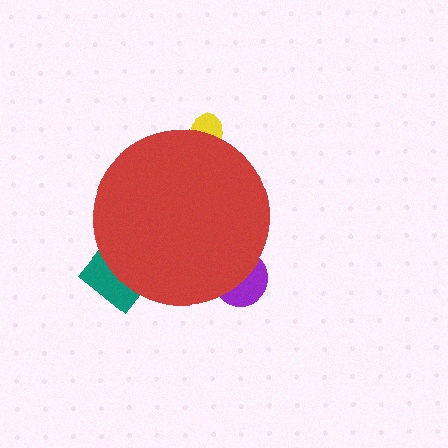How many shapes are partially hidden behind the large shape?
3 shapes are partially hidden.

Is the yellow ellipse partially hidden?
Yes, the yellow ellipse is partially hidden behind the red circle.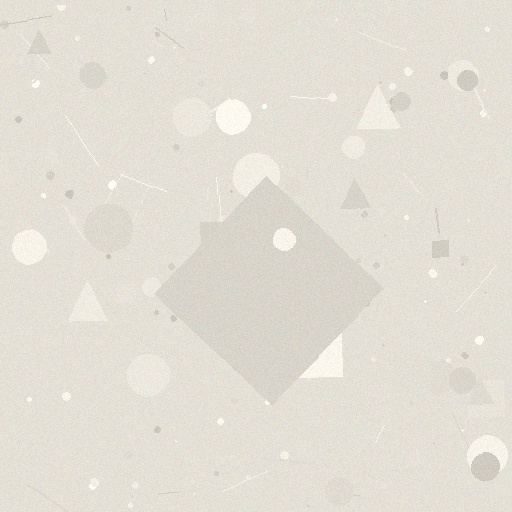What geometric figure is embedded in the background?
A diamond is embedded in the background.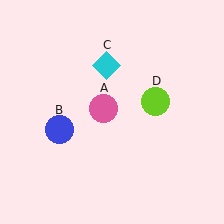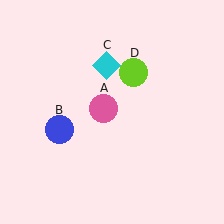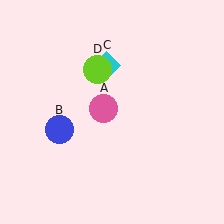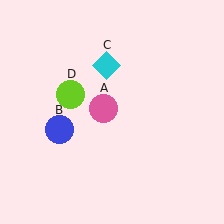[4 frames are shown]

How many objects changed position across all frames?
1 object changed position: lime circle (object D).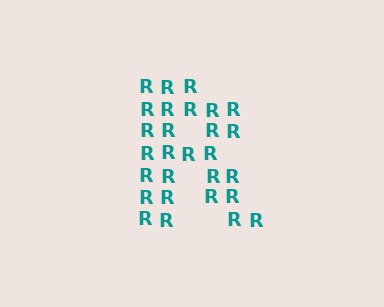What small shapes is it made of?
It is made of small letter R's.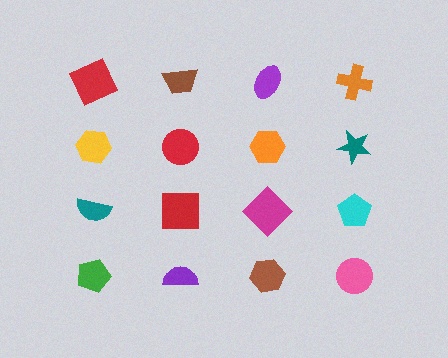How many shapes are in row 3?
4 shapes.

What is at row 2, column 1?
A yellow hexagon.